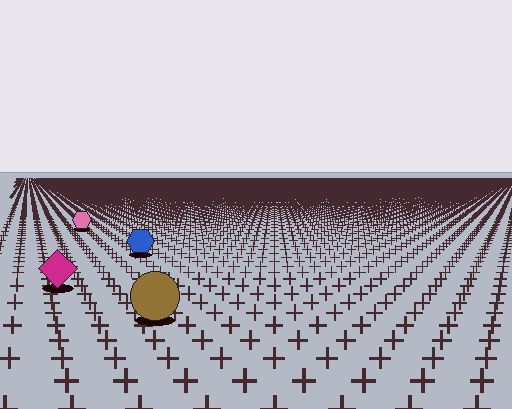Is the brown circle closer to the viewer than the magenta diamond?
Yes. The brown circle is closer — you can tell from the texture gradient: the ground texture is coarser near it.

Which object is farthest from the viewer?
The pink hexagon is farthest from the viewer. It appears smaller and the ground texture around it is denser.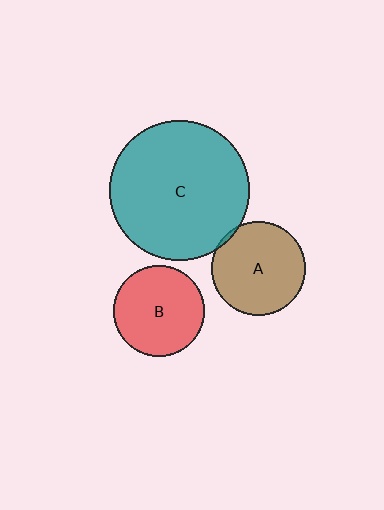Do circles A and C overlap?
Yes.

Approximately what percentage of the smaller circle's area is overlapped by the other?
Approximately 5%.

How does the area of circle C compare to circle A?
Approximately 2.2 times.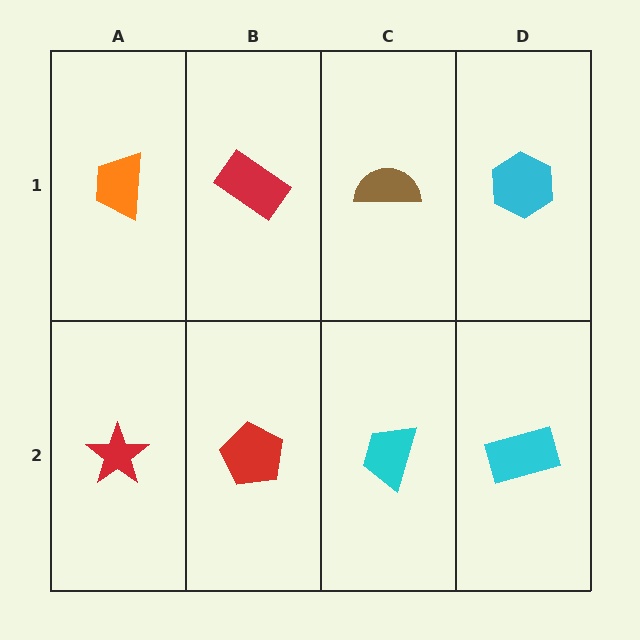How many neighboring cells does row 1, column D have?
2.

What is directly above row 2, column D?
A cyan hexagon.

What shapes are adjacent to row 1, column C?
A cyan trapezoid (row 2, column C), a red rectangle (row 1, column B), a cyan hexagon (row 1, column D).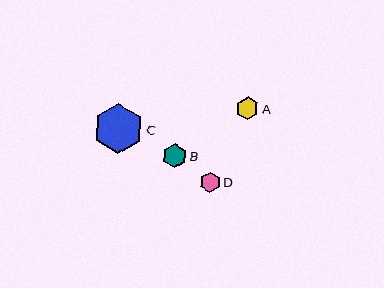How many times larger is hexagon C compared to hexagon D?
Hexagon C is approximately 2.5 times the size of hexagon D.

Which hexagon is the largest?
Hexagon C is the largest with a size of approximately 50 pixels.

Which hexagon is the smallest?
Hexagon D is the smallest with a size of approximately 20 pixels.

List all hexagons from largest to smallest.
From largest to smallest: C, B, A, D.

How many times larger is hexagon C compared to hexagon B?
Hexagon C is approximately 2.1 times the size of hexagon B.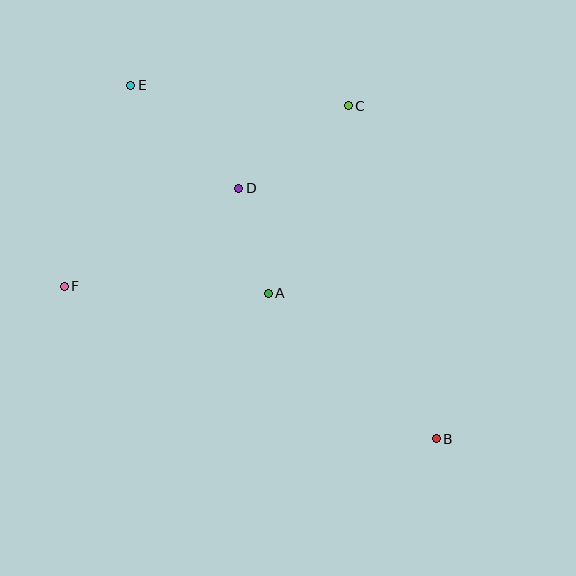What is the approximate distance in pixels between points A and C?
The distance between A and C is approximately 204 pixels.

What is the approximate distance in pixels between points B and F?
The distance between B and F is approximately 402 pixels.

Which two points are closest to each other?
Points A and D are closest to each other.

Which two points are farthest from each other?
Points B and E are farthest from each other.